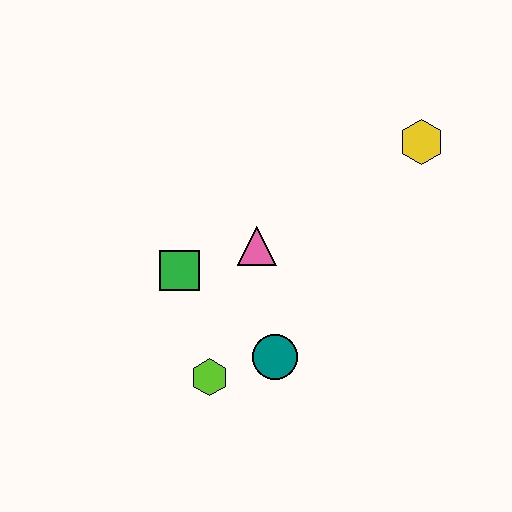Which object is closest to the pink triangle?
The green square is closest to the pink triangle.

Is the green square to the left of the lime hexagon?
Yes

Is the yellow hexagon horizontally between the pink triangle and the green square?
No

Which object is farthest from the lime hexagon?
The yellow hexagon is farthest from the lime hexagon.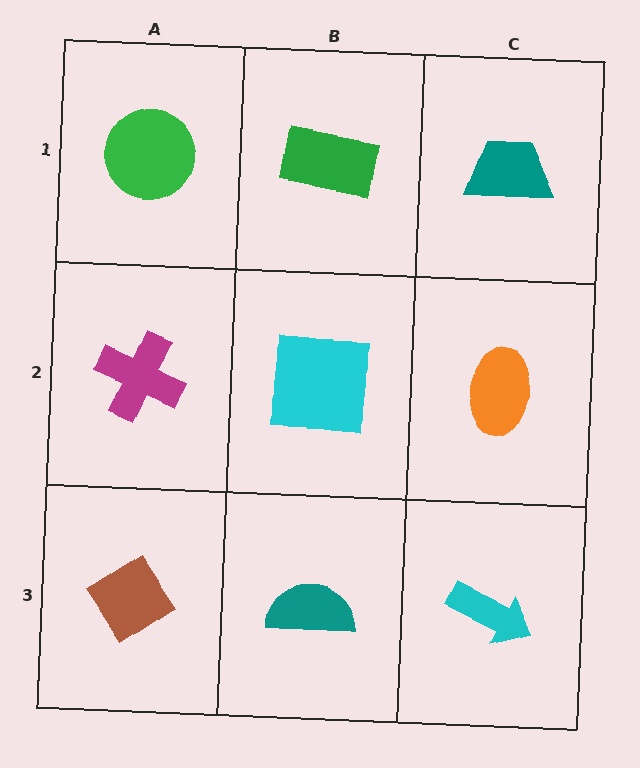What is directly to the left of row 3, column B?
A brown diamond.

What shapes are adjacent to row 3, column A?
A magenta cross (row 2, column A), a teal semicircle (row 3, column B).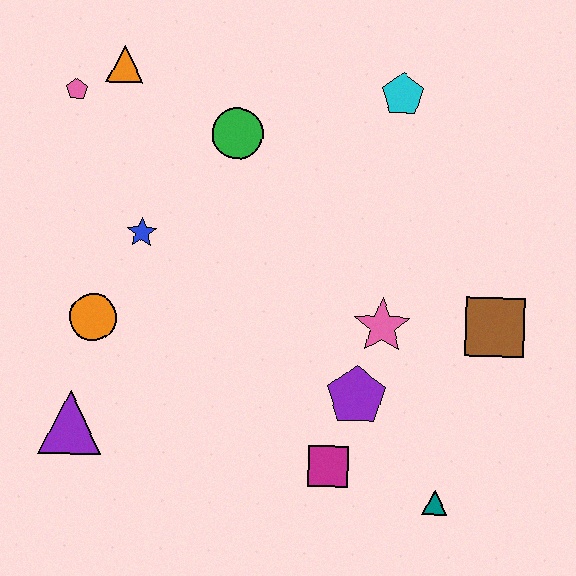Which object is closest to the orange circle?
The blue star is closest to the orange circle.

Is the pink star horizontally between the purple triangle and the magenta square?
No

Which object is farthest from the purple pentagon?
The pink pentagon is farthest from the purple pentagon.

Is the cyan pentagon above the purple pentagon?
Yes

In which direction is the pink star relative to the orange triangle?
The pink star is to the right of the orange triangle.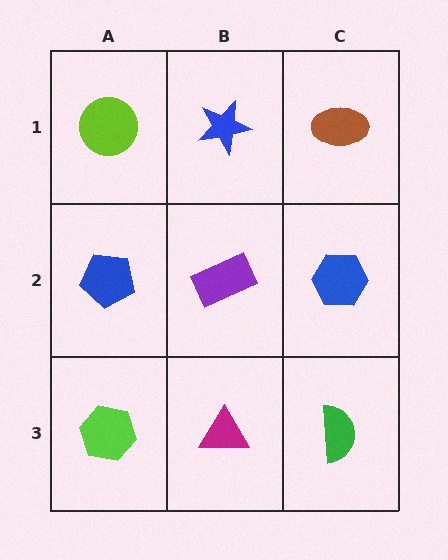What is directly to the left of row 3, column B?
A lime hexagon.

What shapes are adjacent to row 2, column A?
A lime circle (row 1, column A), a lime hexagon (row 3, column A), a purple rectangle (row 2, column B).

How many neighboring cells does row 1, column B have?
3.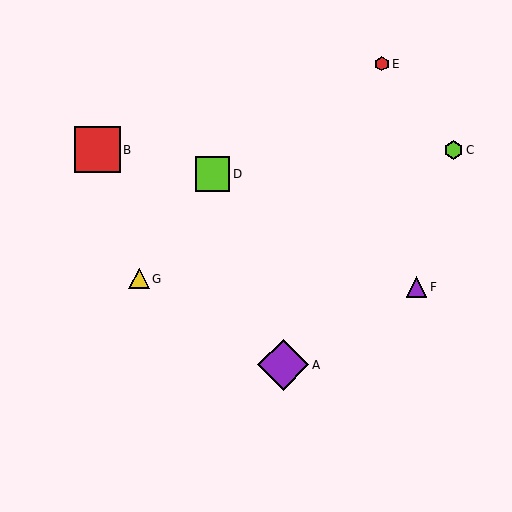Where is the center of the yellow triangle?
The center of the yellow triangle is at (139, 279).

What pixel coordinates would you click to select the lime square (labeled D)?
Click at (212, 174) to select the lime square D.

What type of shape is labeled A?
Shape A is a purple diamond.